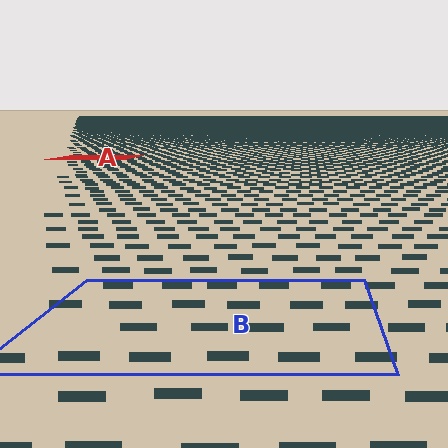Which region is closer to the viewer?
Region B is closer. The texture elements there are larger and more spread out.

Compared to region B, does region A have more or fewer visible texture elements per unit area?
Region A has more texture elements per unit area — they are packed more densely because it is farther away.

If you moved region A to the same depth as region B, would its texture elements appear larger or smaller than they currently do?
They would appear larger. At a closer depth, the same texture elements are projected at a bigger on-screen size.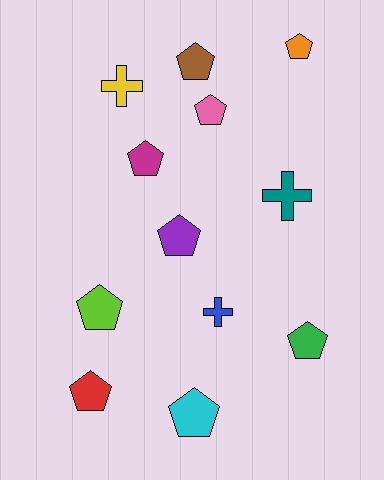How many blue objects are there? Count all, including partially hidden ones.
There is 1 blue object.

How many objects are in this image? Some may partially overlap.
There are 12 objects.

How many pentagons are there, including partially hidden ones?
There are 9 pentagons.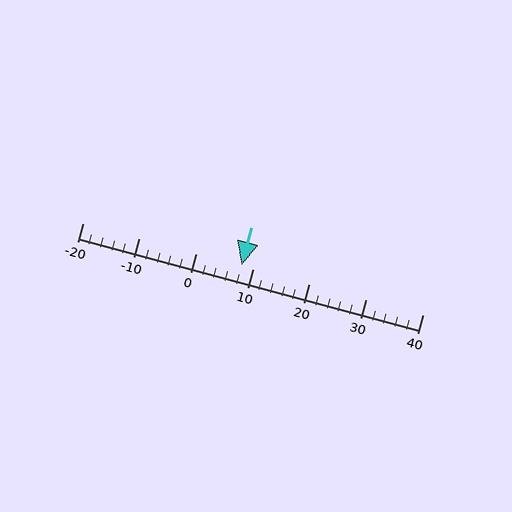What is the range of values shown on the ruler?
The ruler shows values from -20 to 40.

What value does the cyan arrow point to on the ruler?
The cyan arrow points to approximately 8.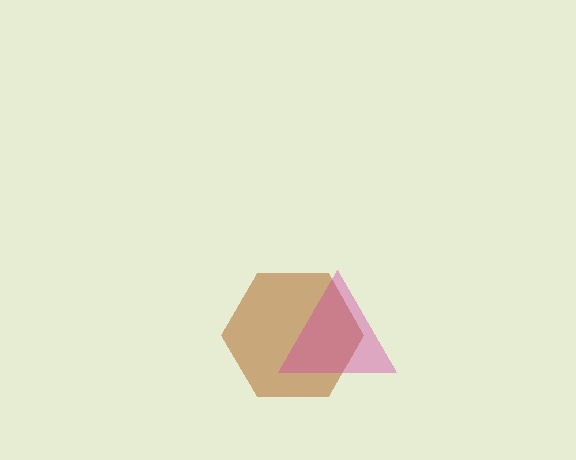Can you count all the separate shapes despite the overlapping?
Yes, there are 2 separate shapes.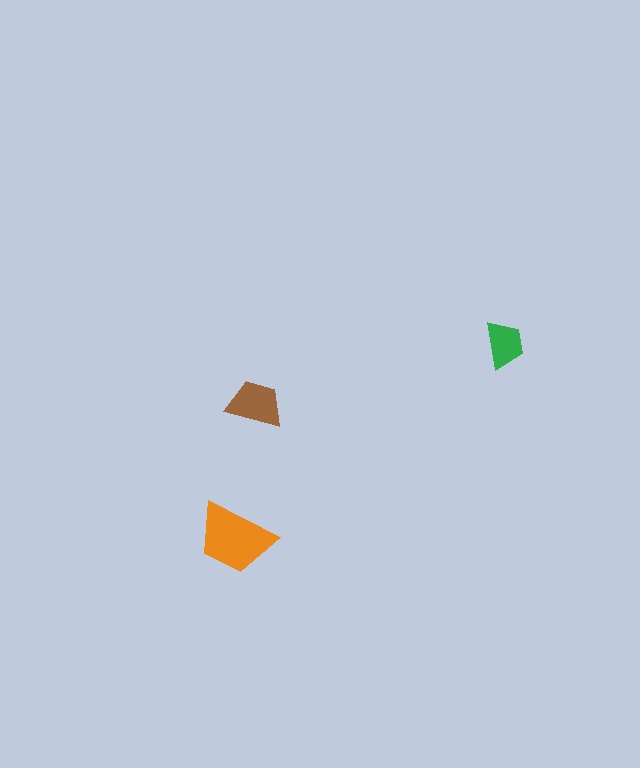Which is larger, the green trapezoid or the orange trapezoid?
The orange one.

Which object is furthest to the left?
The orange trapezoid is leftmost.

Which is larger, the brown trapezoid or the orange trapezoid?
The orange one.